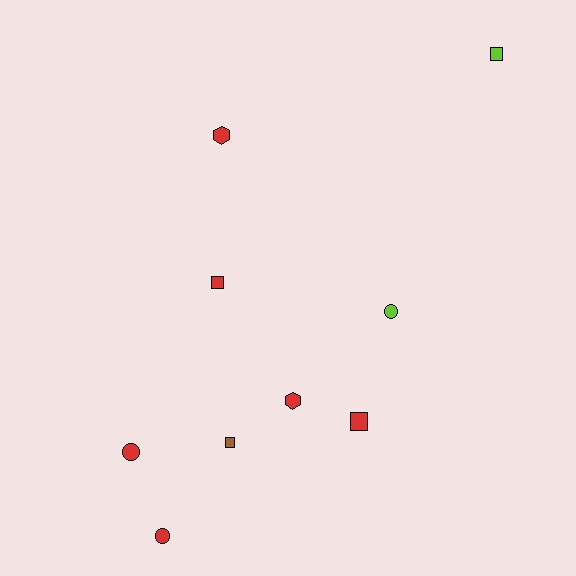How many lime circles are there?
There is 1 lime circle.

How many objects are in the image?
There are 9 objects.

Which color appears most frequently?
Red, with 6 objects.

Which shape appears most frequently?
Square, with 4 objects.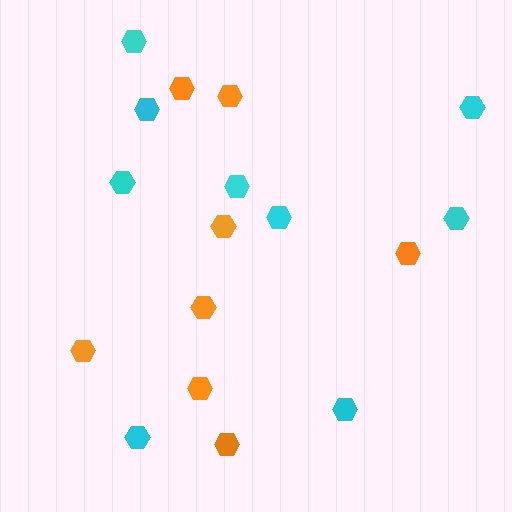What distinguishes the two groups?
There are 2 groups: one group of cyan hexagons (9) and one group of orange hexagons (8).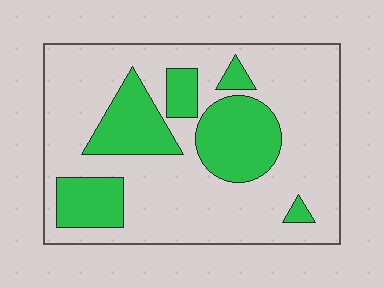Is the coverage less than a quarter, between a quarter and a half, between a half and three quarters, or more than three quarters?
Between a quarter and a half.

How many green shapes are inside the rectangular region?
6.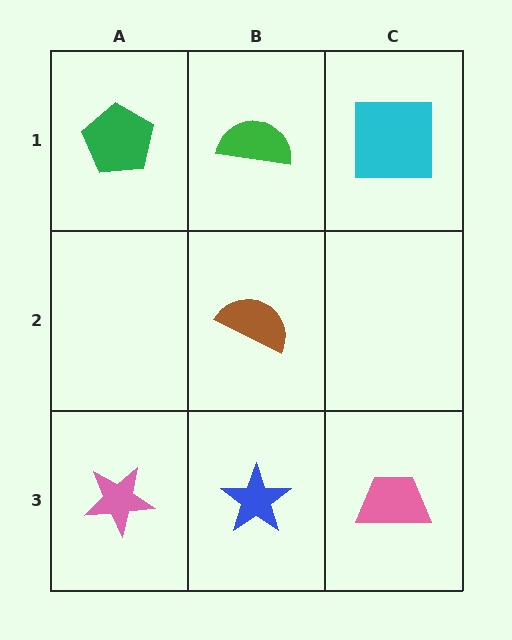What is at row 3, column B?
A blue star.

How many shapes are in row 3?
3 shapes.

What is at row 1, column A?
A green pentagon.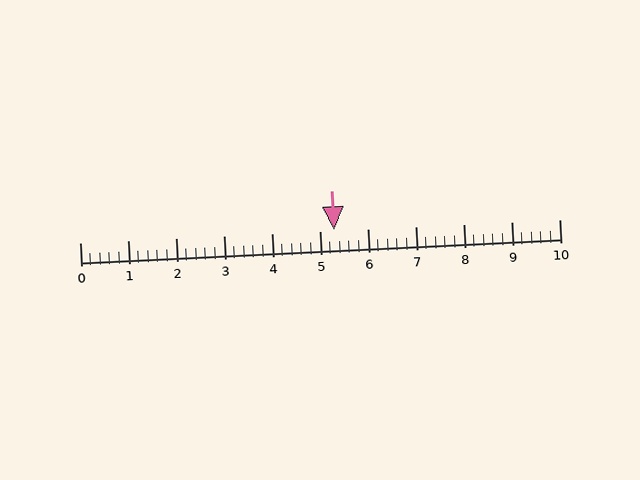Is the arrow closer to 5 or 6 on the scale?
The arrow is closer to 5.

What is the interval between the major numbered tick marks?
The major tick marks are spaced 1 units apart.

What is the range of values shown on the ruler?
The ruler shows values from 0 to 10.